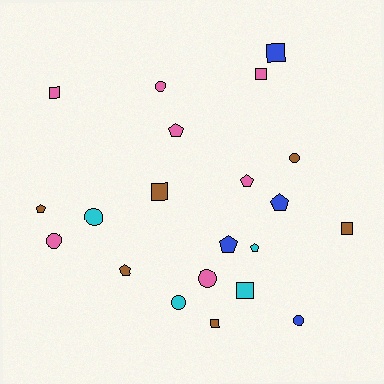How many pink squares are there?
There are 2 pink squares.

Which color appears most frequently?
Pink, with 7 objects.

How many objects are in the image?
There are 21 objects.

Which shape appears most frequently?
Pentagon, with 7 objects.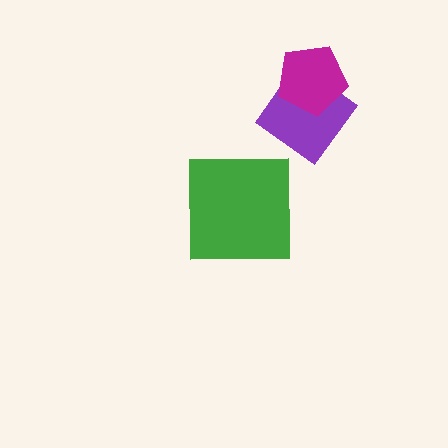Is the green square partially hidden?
No, no other shape covers it.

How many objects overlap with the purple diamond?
1 object overlaps with the purple diamond.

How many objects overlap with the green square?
0 objects overlap with the green square.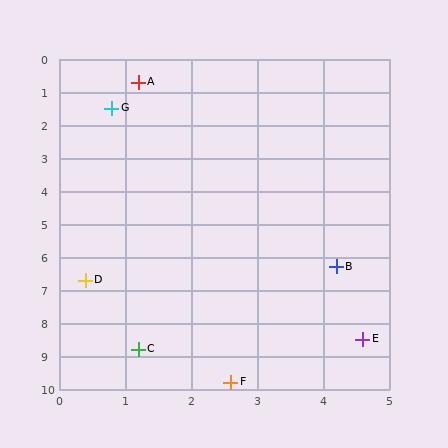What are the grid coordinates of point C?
Point C is at approximately (1.2, 8.8).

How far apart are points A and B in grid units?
Points A and B are about 6.4 grid units apart.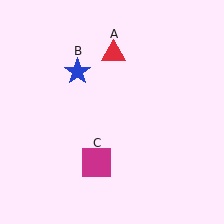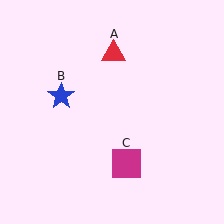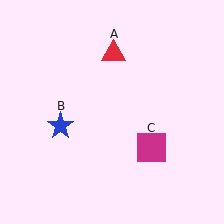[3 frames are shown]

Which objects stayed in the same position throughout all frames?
Red triangle (object A) remained stationary.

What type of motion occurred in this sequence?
The blue star (object B), magenta square (object C) rotated counterclockwise around the center of the scene.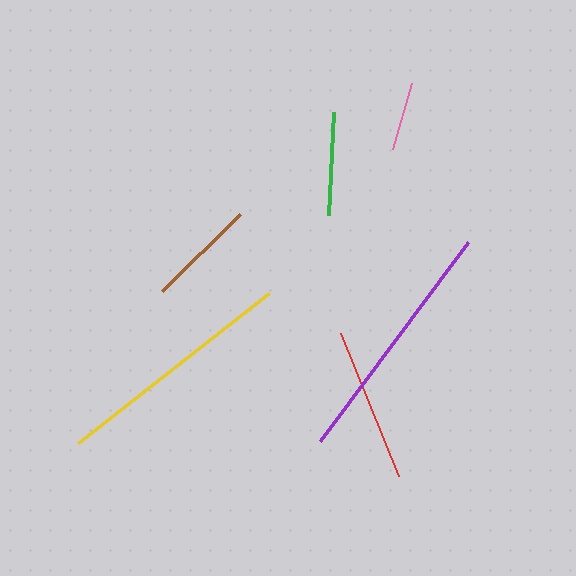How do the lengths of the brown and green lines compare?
The brown and green lines are approximately the same length.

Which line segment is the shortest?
The pink line is the shortest at approximately 69 pixels.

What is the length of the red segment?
The red segment is approximately 155 pixels long.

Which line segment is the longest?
The purple line is the longest at approximately 248 pixels.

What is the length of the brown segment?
The brown segment is approximately 110 pixels long.